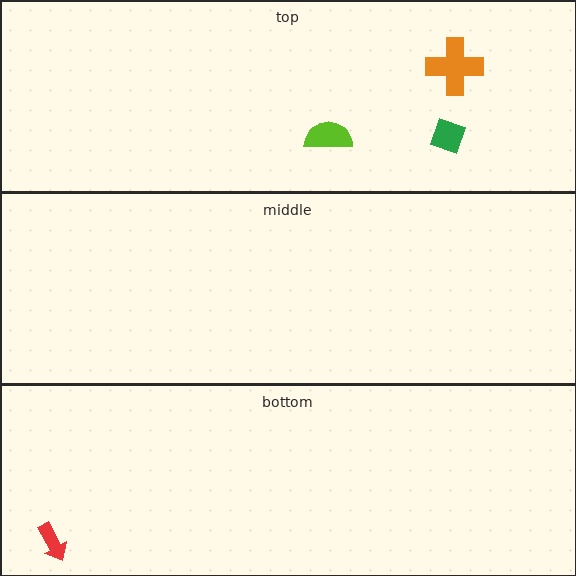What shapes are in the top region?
The green diamond, the lime semicircle, the orange cross.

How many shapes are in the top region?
3.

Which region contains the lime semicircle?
The top region.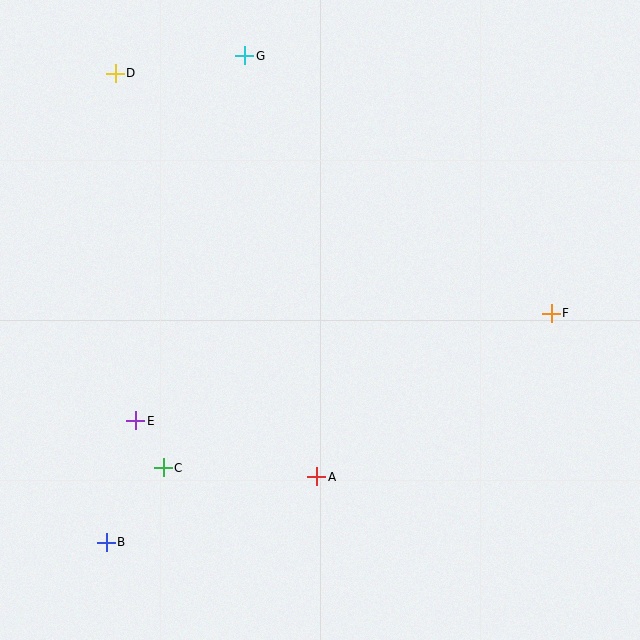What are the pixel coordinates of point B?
Point B is at (106, 542).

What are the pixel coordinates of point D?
Point D is at (115, 73).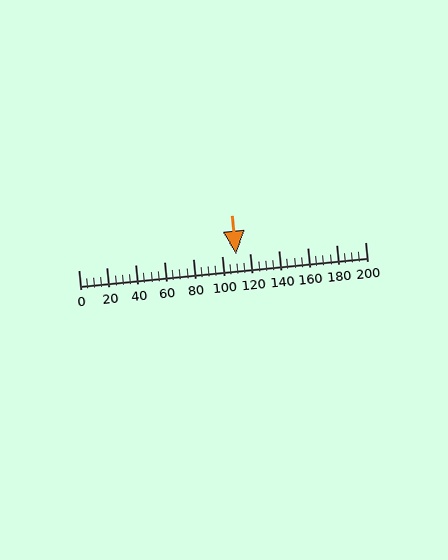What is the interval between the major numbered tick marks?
The major tick marks are spaced 20 units apart.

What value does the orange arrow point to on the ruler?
The orange arrow points to approximately 110.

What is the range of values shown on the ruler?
The ruler shows values from 0 to 200.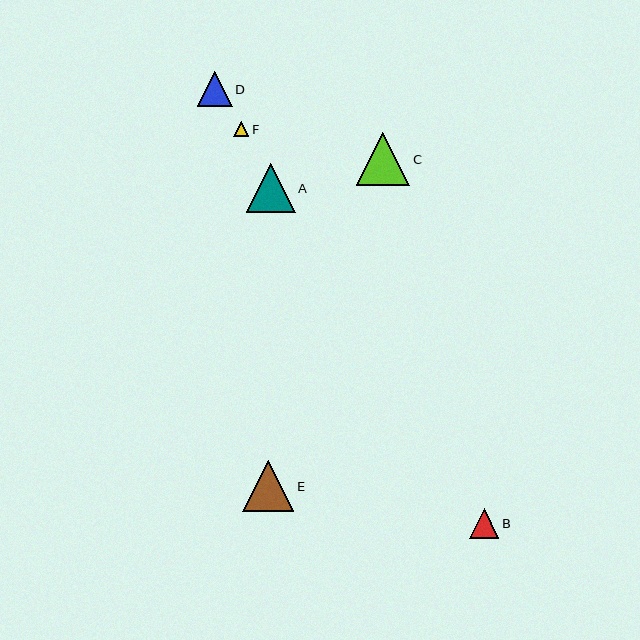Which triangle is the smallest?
Triangle F is the smallest with a size of approximately 15 pixels.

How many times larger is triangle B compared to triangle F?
Triangle B is approximately 1.9 times the size of triangle F.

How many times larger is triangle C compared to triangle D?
Triangle C is approximately 1.5 times the size of triangle D.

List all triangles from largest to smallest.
From largest to smallest: C, E, A, D, B, F.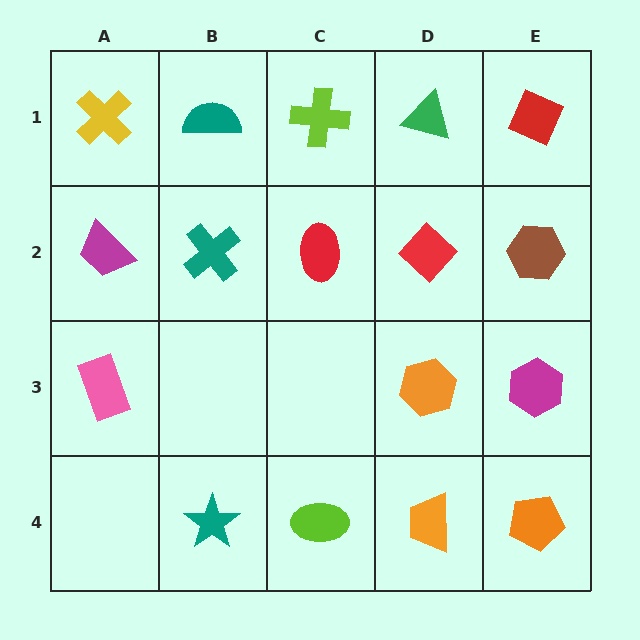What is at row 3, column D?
An orange hexagon.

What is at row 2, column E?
A brown hexagon.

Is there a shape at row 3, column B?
No, that cell is empty.